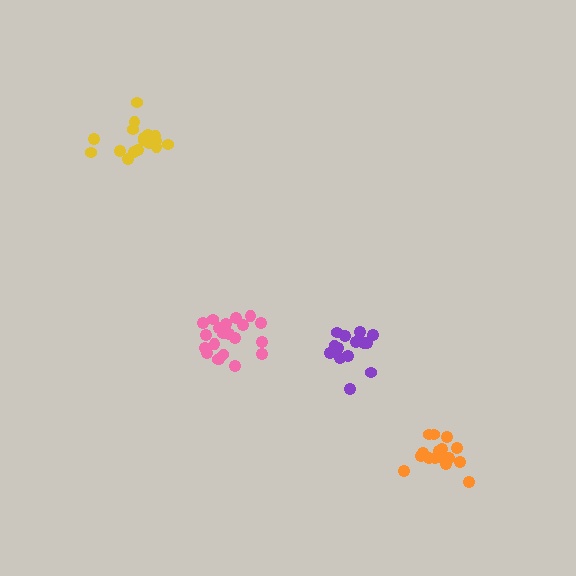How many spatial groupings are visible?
There are 4 spatial groupings.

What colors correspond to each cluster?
The clusters are colored: pink, purple, yellow, orange.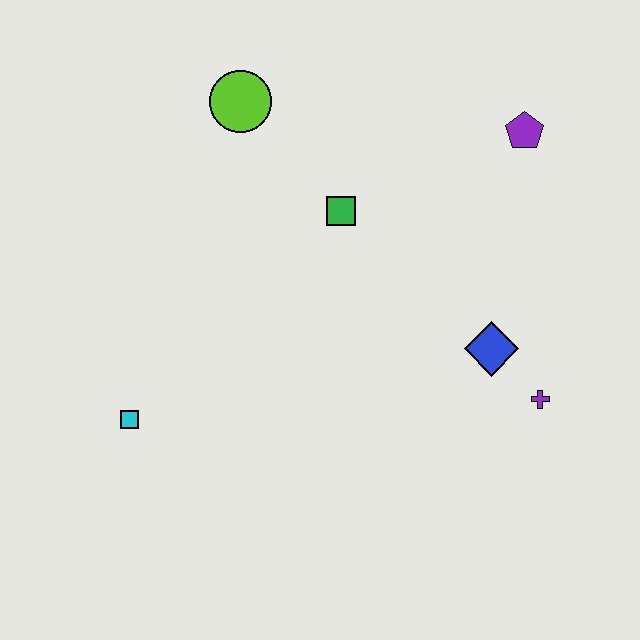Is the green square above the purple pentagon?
No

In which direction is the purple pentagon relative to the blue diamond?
The purple pentagon is above the blue diamond.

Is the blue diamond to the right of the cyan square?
Yes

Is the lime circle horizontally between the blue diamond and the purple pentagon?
No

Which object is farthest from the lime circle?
The purple cross is farthest from the lime circle.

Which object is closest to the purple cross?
The blue diamond is closest to the purple cross.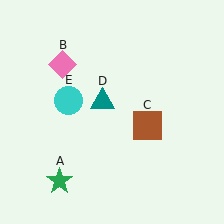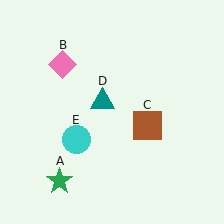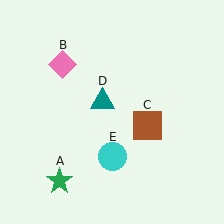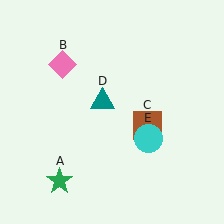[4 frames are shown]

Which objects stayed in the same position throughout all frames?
Green star (object A) and pink diamond (object B) and brown square (object C) and teal triangle (object D) remained stationary.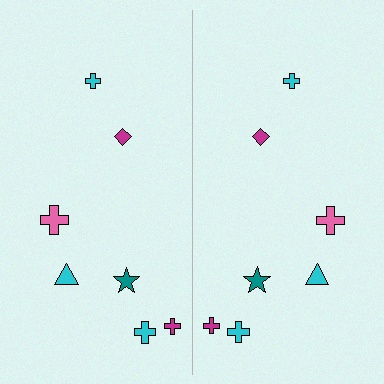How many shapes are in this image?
There are 14 shapes in this image.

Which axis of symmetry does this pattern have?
The pattern has a vertical axis of symmetry running through the center of the image.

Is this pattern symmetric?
Yes, this pattern has bilateral (reflection) symmetry.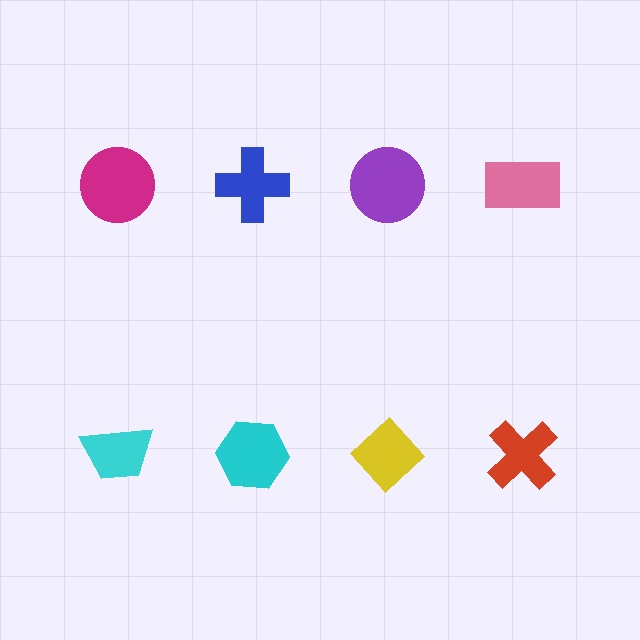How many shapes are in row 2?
4 shapes.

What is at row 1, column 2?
A blue cross.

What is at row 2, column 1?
A cyan trapezoid.